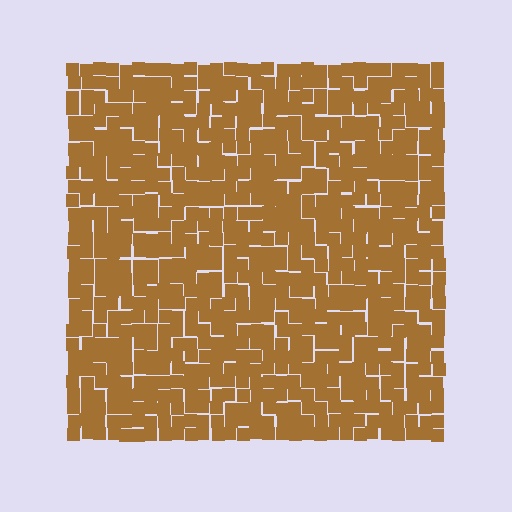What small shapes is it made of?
It is made of small squares.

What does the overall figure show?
The overall figure shows a square.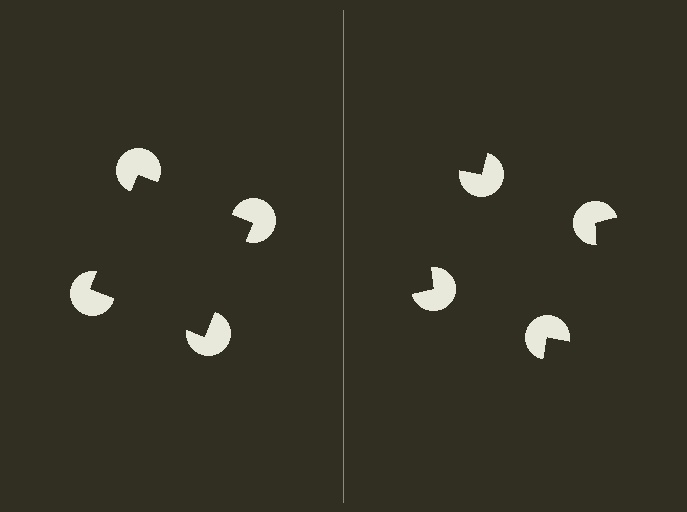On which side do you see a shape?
An illusory square appears on the left side. On the right side the wedge cuts are rotated, so no coherent shape forms.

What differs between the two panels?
The pac-man discs are positioned identically on both sides; only the wedge orientations differ. On the left they align to a square; on the right they are misaligned.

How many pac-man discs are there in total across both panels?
8 — 4 on each side.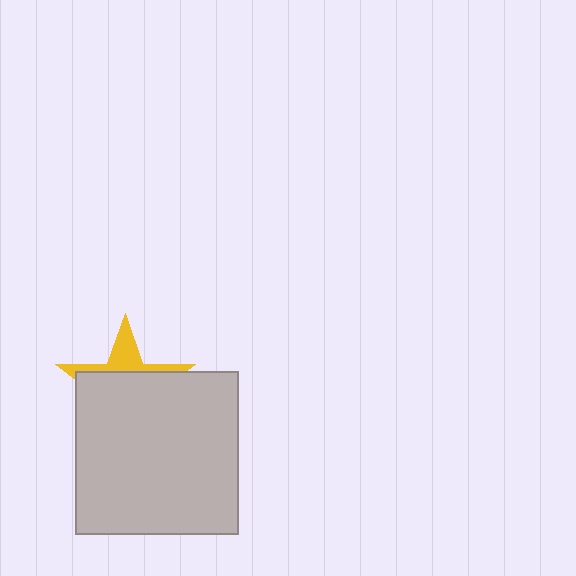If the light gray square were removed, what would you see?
You would see the complete yellow star.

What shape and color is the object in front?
The object in front is a light gray square.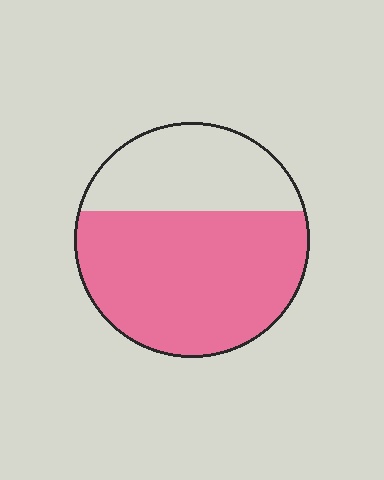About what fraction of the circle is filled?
About two thirds (2/3).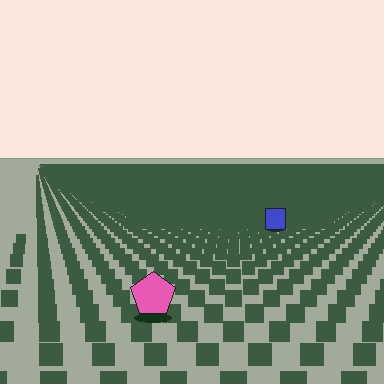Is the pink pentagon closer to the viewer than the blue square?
Yes. The pink pentagon is closer — you can tell from the texture gradient: the ground texture is coarser near it.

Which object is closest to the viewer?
The pink pentagon is closest. The texture marks near it are larger and more spread out.